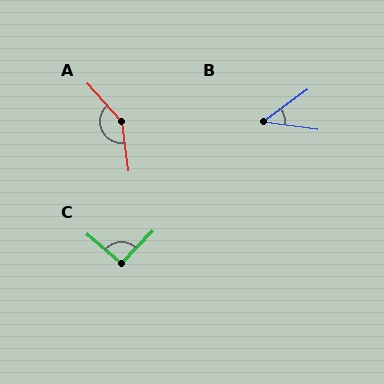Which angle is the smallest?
B, at approximately 44 degrees.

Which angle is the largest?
A, at approximately 146 degrees.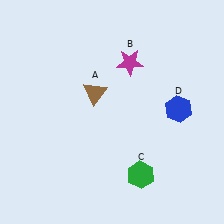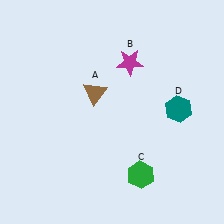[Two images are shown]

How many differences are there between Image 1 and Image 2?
There is 1 difference between the two images.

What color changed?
The hexagon (D) changed from blue in Image 1 to teal in Image 2.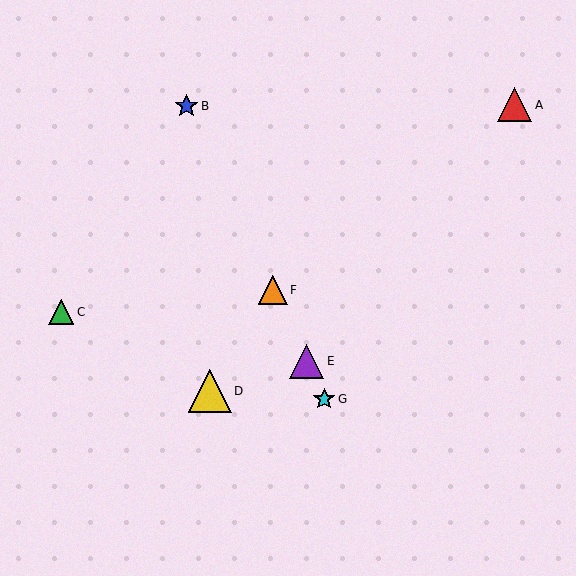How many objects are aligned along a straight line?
4 objects (B, E, F, G) are aligned along a straight line.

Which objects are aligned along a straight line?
Objects B, E, F, G are aligned along a straight line.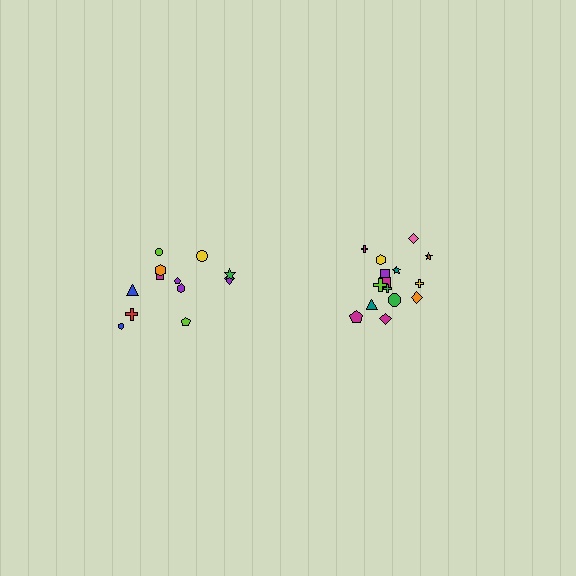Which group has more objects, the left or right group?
The right group.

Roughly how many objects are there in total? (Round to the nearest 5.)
Roughly 25 objects in total.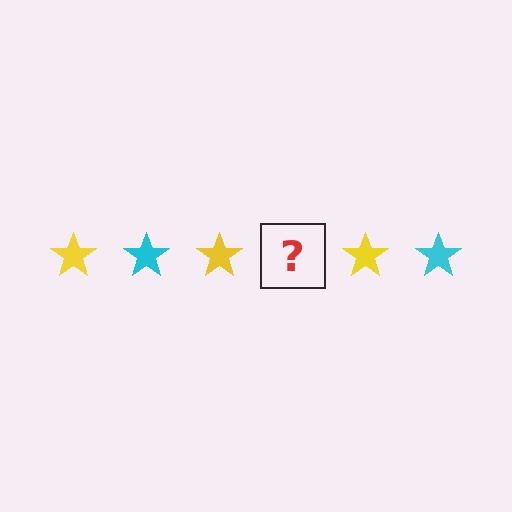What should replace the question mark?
The question mark should be replaced with a cyan star.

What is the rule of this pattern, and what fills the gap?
The rule is that the pattern cycles through yellow, cyan stars. The gap should be filled with a cyan star.